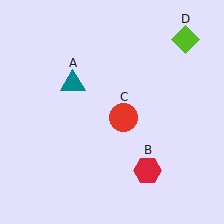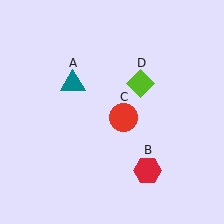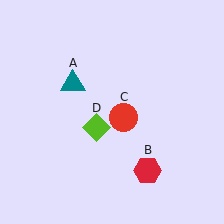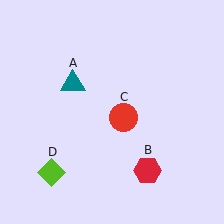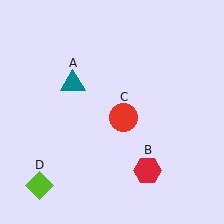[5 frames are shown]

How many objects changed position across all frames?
1 object changed position: lime diamond (object D).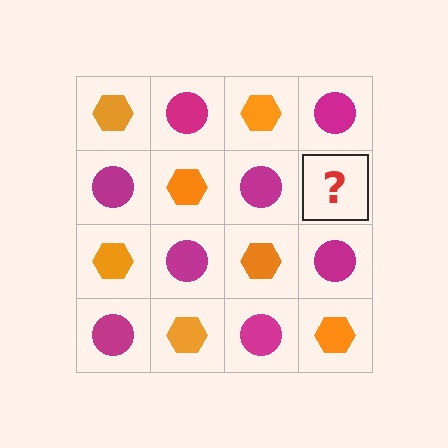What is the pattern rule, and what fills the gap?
The rule is that it alternates orange hexagon and magenta circle in a checkerboard pattern. The gap should be filled with an orange hexagon.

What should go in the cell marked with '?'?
The missing cell should contain an orange hexagon.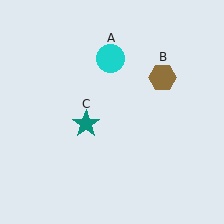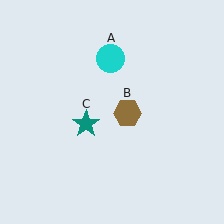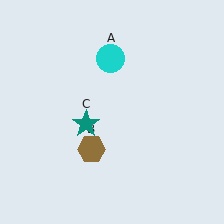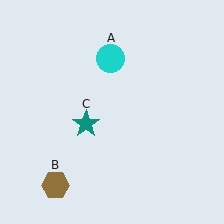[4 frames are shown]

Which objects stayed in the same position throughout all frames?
Cyan circle (object A) and teal star (object C) remained stationary.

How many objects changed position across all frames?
1 object changed position: brown hexagon (object B).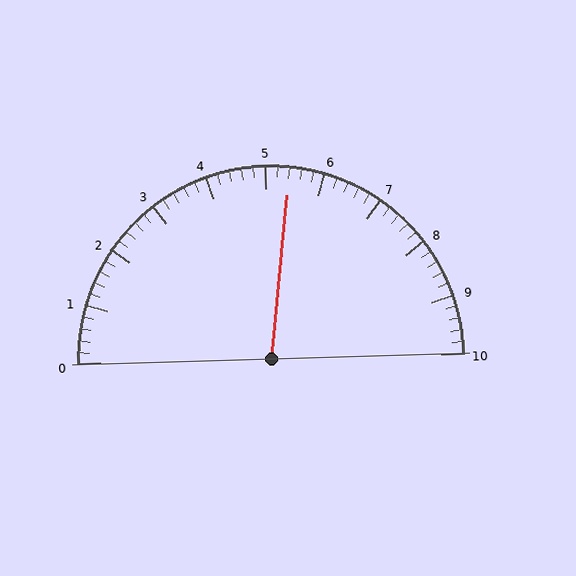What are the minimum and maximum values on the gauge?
The gauge ranges from 0 to 10.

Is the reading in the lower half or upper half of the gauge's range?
The reading is in the upper half of the range (0 to 10).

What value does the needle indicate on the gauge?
The needle indicates approximately 5.4.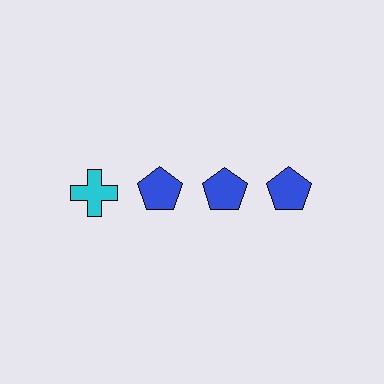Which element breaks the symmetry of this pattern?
The cyan cross in the top row, leftmost column breaks the symmetry. All other shapes are blue pentagons.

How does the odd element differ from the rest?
It differs in both color (cyan instead of blue) and shape (cross instead of pentagon).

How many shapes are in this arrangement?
There are 4 shapes arranged in a grid pattern.